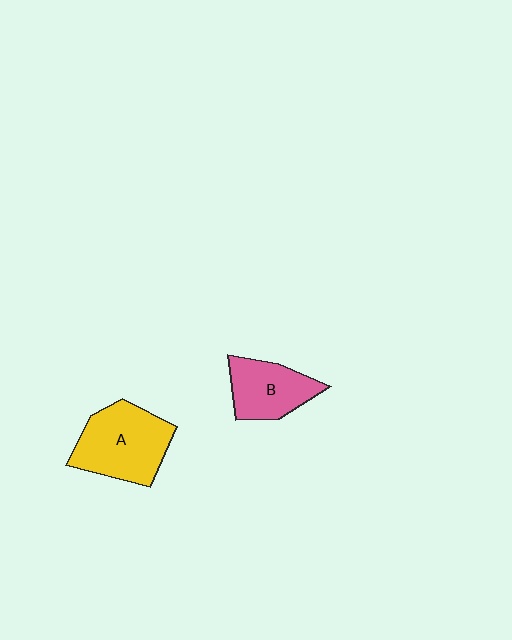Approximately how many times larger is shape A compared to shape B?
Approximately 1.4 times.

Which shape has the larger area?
Shape A (yellow).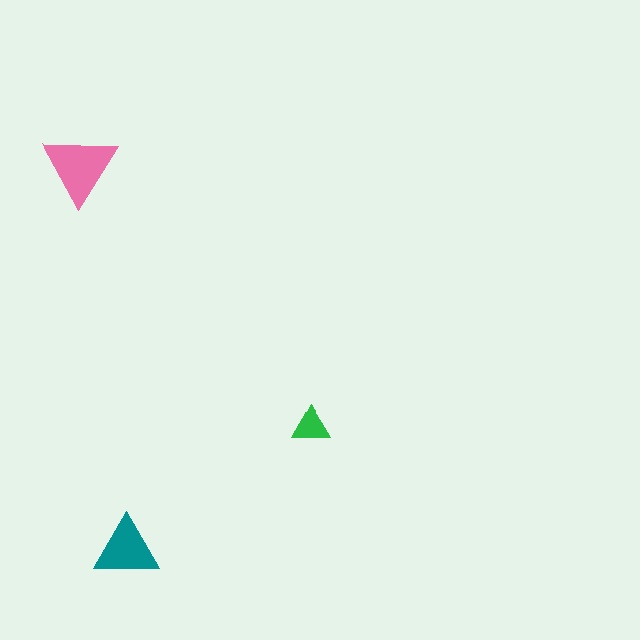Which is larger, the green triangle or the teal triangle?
The teal one.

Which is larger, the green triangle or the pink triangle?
The pink one.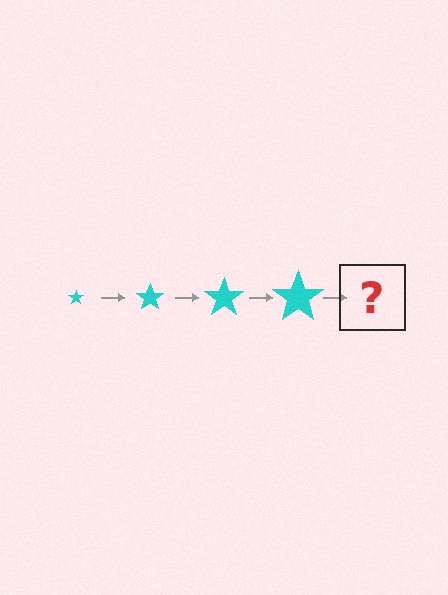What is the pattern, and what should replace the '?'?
The pattern is that the star gets progressively larger each step. The '?' should be a cyan star, larger than the previous one.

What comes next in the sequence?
The next element should be a cyan star, larger than the previous one.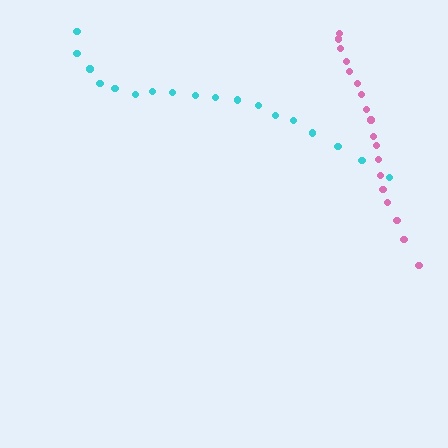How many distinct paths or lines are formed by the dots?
There are 2 distinct paths.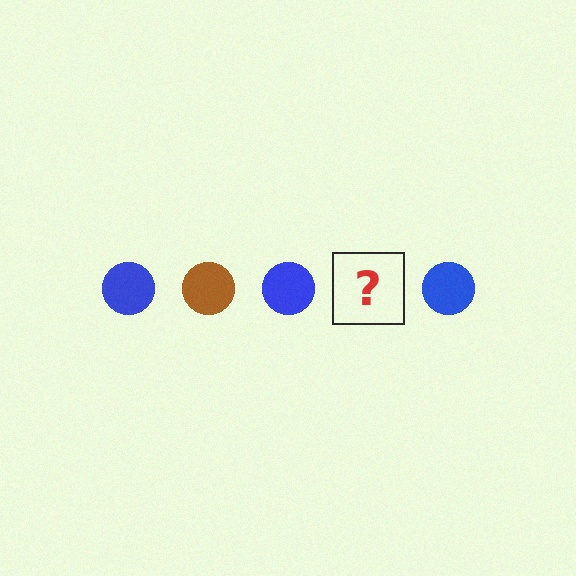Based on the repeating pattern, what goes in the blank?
The blank should be a brown circle.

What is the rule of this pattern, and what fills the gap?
The rule is that the pattern cycles through blue, brown circles. The gap should be filled with a brown circle.